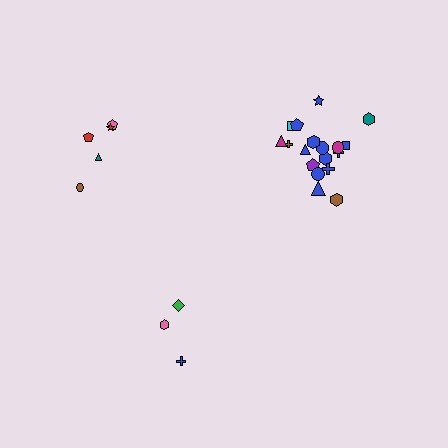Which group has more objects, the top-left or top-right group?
The top-right group.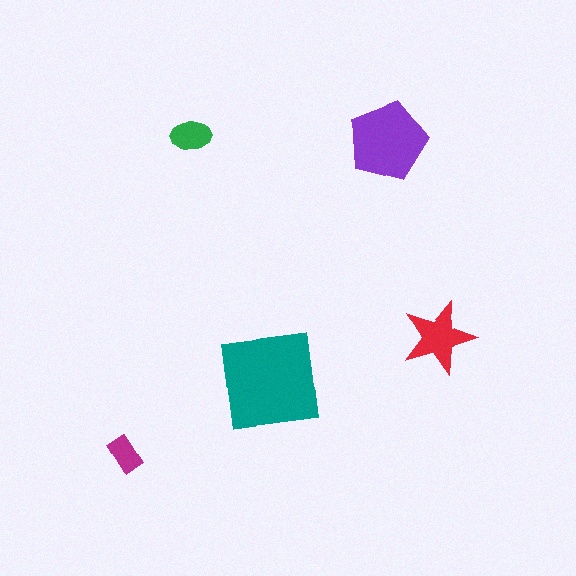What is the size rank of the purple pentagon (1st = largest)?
2nd.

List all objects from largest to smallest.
The teal square, the purple pentagon, the red star, the green ellipse, the magenta rectangle.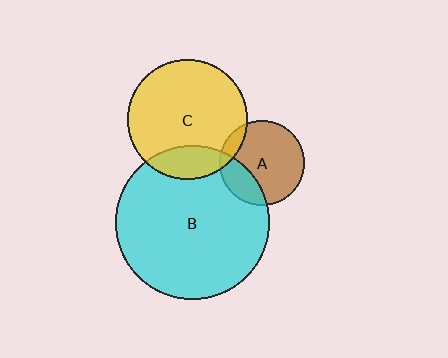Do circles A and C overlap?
Yes.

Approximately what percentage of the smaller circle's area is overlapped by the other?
Approximately 10%.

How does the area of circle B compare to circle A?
Approximately 3.3 times.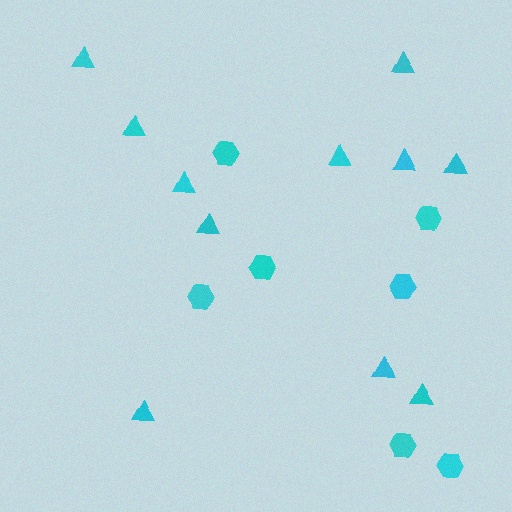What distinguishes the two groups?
There are 2 groups: one group of triangles (11) and one group of hexagons (7).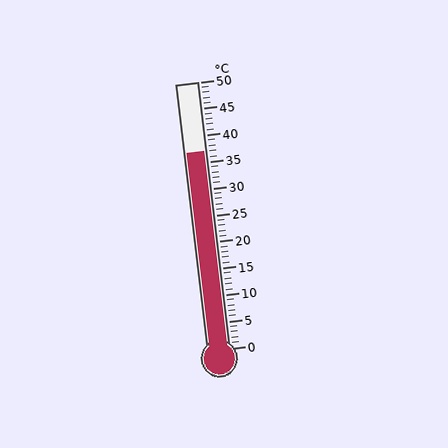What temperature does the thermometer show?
The thermometer shows approximately 37°C.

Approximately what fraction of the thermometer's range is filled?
The thermometer is filled to approximately 75% of its range.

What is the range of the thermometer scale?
The thermometer scale ranges from 0°C to 50°C.